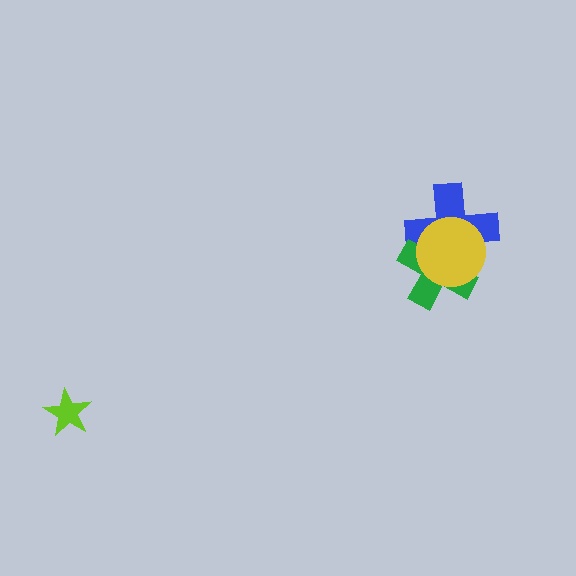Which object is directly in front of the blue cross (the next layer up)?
The green cross is directly in front of the blue cross.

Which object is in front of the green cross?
The yellow circle is in front of the green cross.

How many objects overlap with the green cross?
2 objects overlap with the green cross.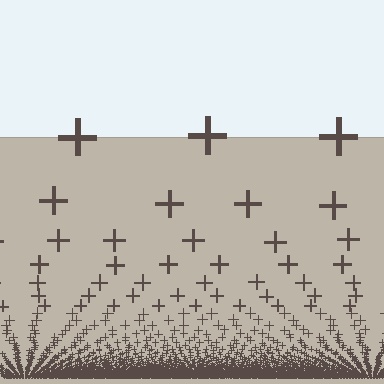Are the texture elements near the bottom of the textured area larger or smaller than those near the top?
Smaller. The gradient is inverted — elements near the bottom are smaller and denser.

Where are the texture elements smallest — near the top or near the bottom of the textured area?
Near the bottom.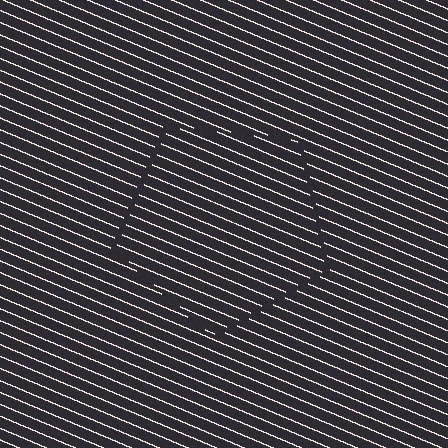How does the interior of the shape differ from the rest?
The interior of the shape contains the same grating, shifted by half a period — the contour is defined by the phase discontinuity where line-ends from the inner and outer gratings abut.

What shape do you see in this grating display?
An illusory pentagon. The interior of the shape contains the same grating, shifted by half a period — the contour is defined by the phase discontinuity where line-ends from the inner and outer gratings abut.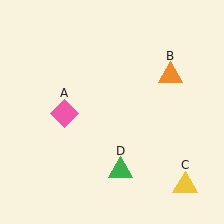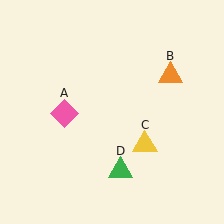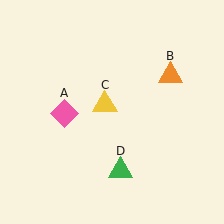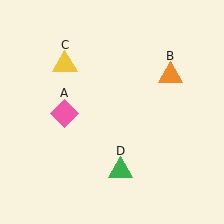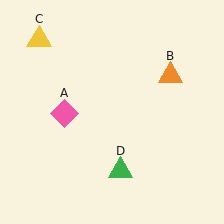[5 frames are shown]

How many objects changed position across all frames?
1 object changed position: yellow triangle (object C).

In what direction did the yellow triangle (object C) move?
The yellow triangle (object C) moved up and to the left.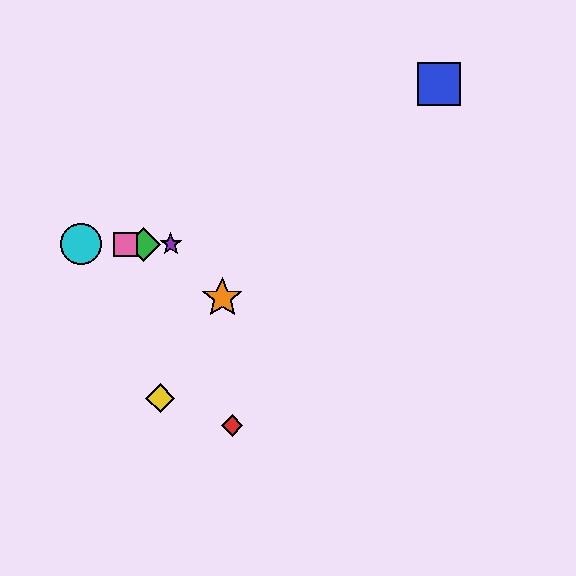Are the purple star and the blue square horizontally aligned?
No, the purple star is at y≈244 and the blue square is at y≈84.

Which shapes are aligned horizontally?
The green diamond, the purple star, the cyan circle, the pink square are aligned horizontally.